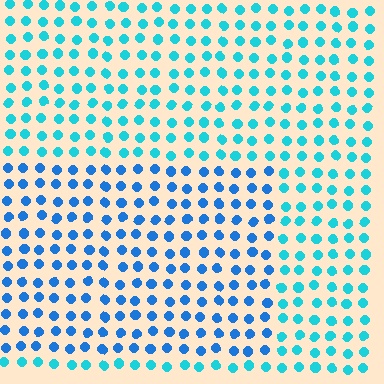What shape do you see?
I see a rectangle.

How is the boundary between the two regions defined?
The boundary is defined purely by a slight shift in hue (about 28 degrees). Spacing, size, and orientation are identical on both sides.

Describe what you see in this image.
The image is filled with small cyan elements in a uniform arrangement. A rectangle-shaped region is visible where the elements are tinted to a slightly different hue, forming a subtle color boundary.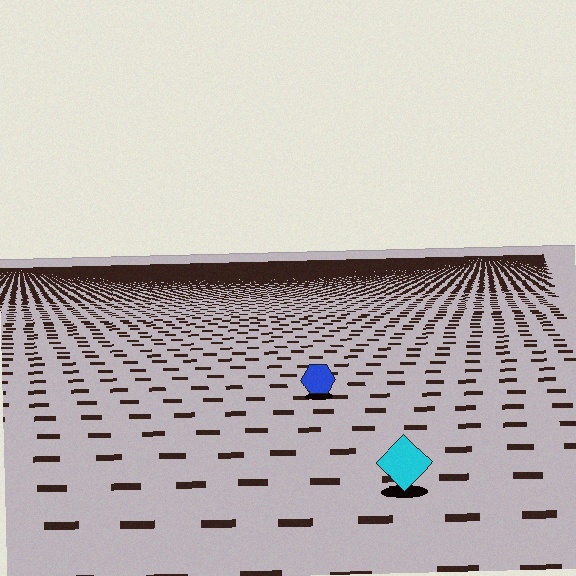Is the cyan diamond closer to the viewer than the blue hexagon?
Yes. The cyan diamond is closer — you can tell from the texture gradient: the ground texture is coarser near it.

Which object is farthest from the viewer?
The blue hexagon is farthest from the viewer. It appears smaller and the ground texture around it is denser.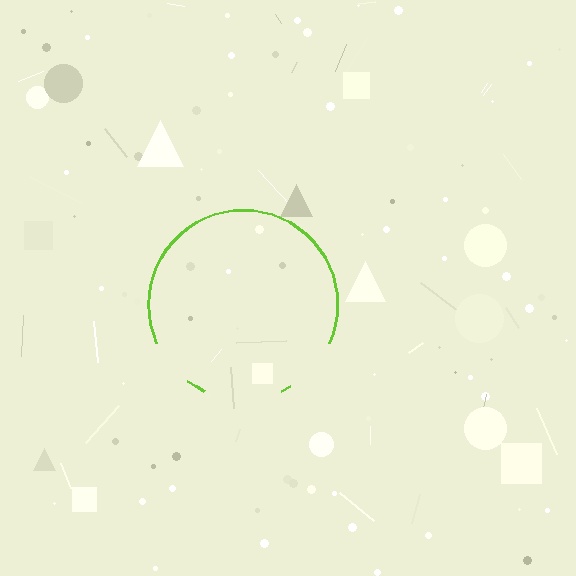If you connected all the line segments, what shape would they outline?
They would outline a circle.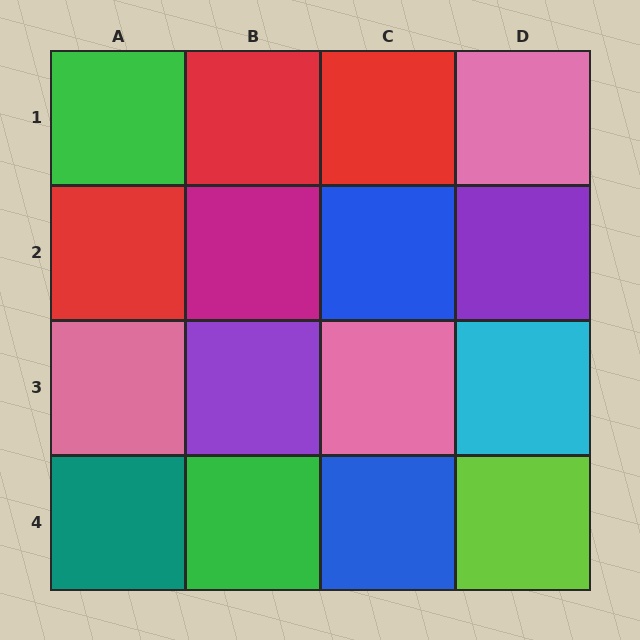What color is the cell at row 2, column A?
Red.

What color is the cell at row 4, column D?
Lime.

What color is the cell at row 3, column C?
Pink.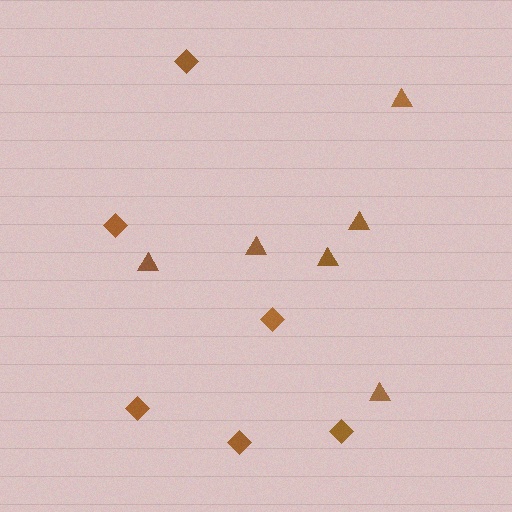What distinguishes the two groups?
There are 2 groups: one group of triangles (6) and one group of diamonds (6).